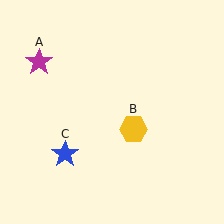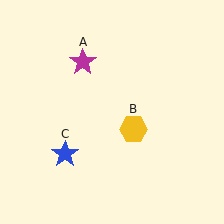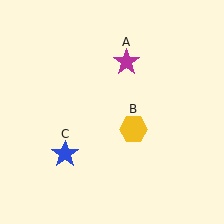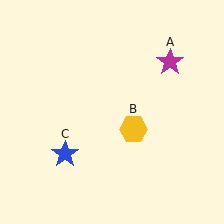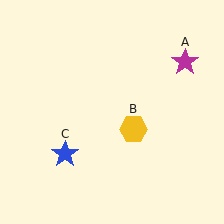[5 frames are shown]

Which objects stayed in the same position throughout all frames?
Yellow hexagon (object B) and blue star (object C) remained stationary.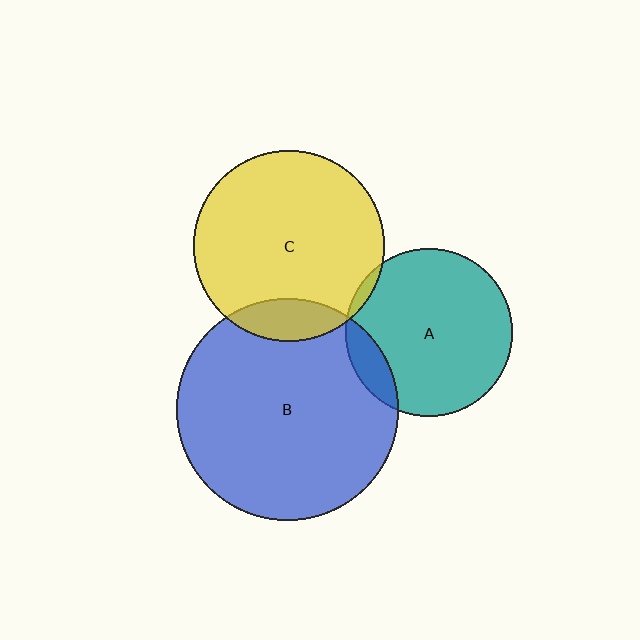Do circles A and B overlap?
Yes.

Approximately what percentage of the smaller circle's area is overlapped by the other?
Approximately 10%.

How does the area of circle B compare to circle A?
Approximately 1.8 times.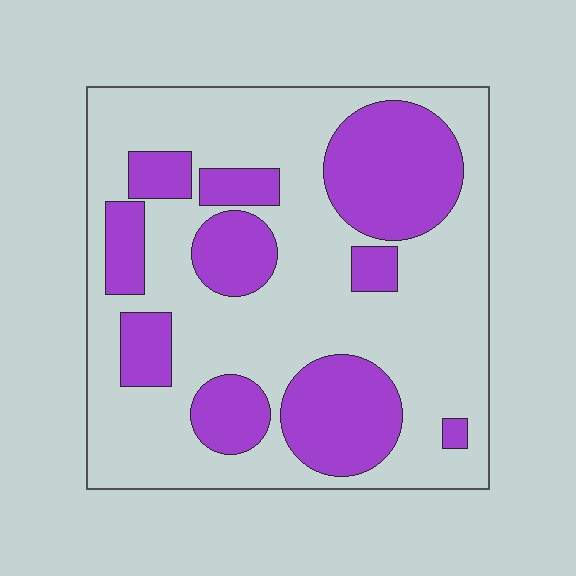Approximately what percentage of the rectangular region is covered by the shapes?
Approximately 35%.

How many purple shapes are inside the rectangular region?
10.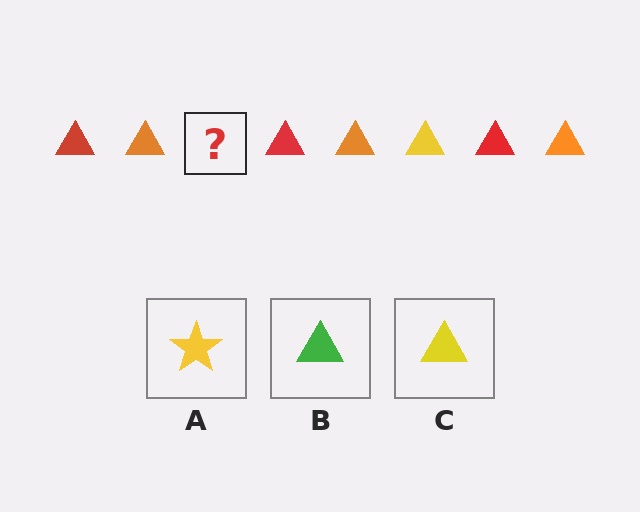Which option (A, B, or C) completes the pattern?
C.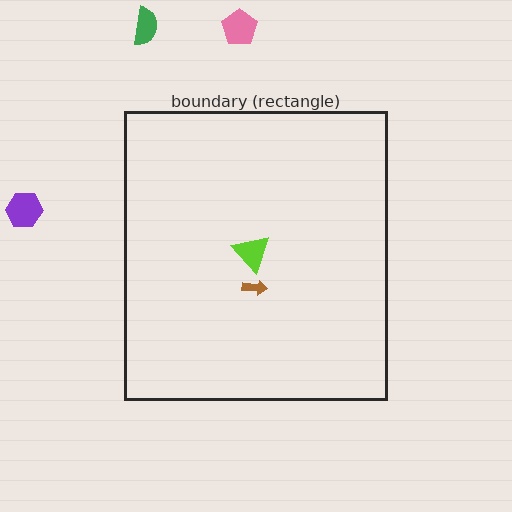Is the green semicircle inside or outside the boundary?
Outside.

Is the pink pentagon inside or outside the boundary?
Outside.